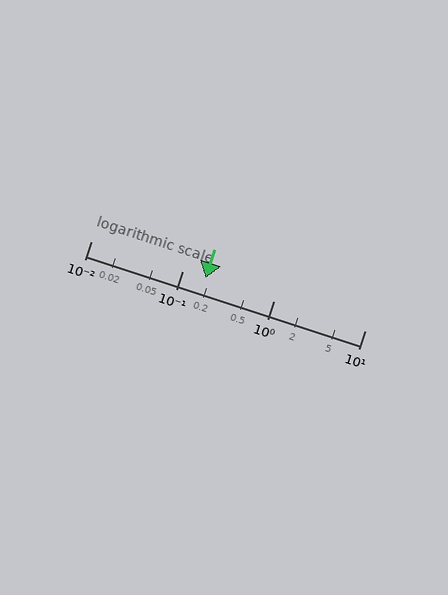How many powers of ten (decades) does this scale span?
The scale spans 3 decades, from 0.01 to 10.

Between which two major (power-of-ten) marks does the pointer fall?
The pointer is between 0.1 and 1.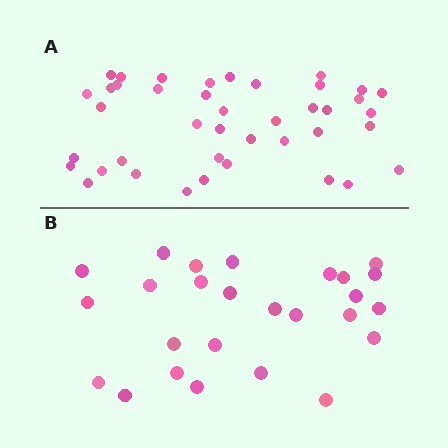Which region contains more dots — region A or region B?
Region A (the top region) has more dots.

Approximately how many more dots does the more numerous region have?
Region A has approximately 15 more dots than region B.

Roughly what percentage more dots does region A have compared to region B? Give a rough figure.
About 60% more.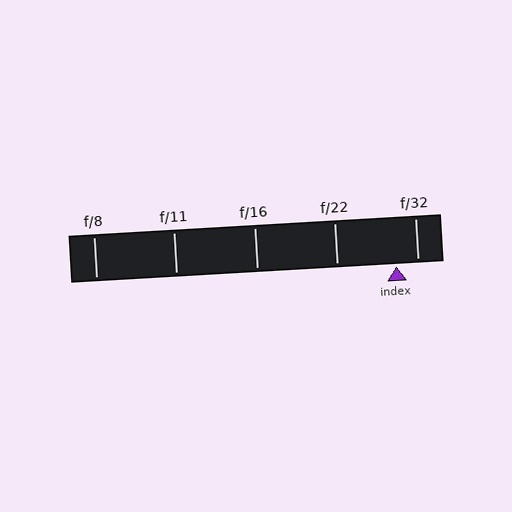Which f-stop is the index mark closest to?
The index mark is closest to f/32.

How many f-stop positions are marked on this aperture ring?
There are 5 f-stop positions marked.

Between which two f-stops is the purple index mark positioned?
The index mark is between f/22 and f/32.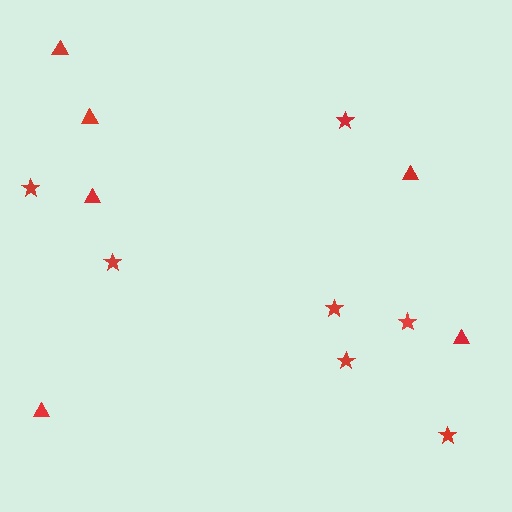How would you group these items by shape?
There are 2 groups: one group of stars (7) and one group of triangles (6).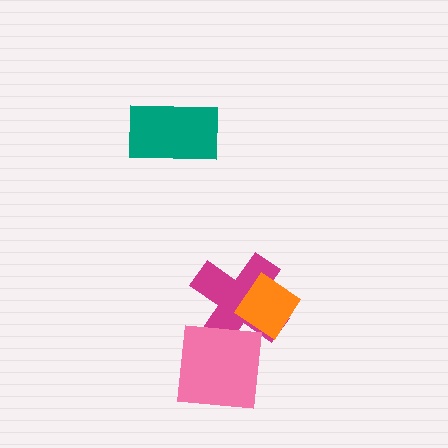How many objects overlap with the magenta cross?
2 objects overlap with the magenta cross.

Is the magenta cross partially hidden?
Yes, it is partially covered by another shape.